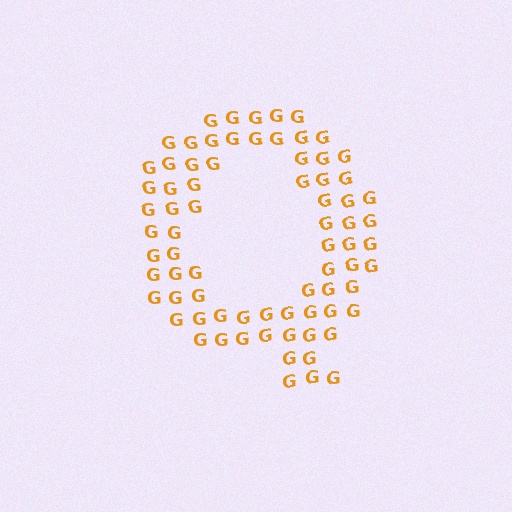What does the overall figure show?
The overall figure shows the letter Q.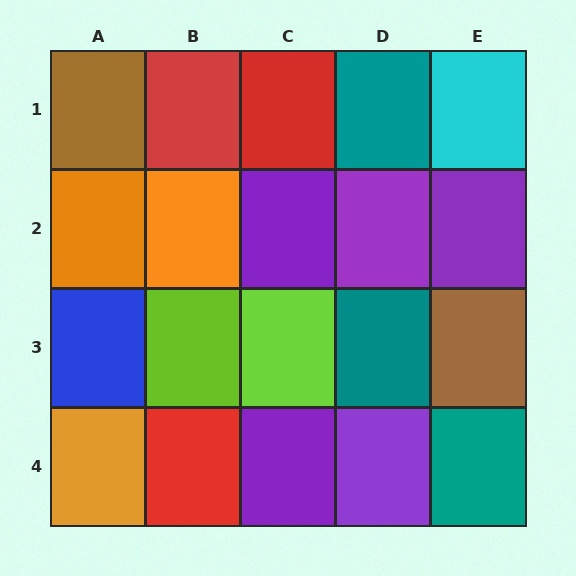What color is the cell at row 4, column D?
Purple.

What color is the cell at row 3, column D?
Teal.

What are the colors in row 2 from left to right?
Orange, orange, purple, purple, purple.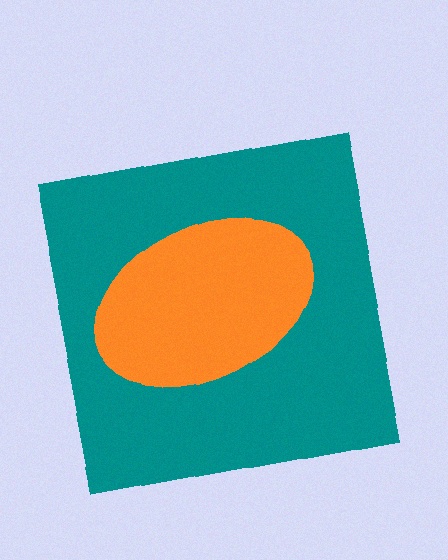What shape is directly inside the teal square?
The orange ellipse.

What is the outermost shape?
The teal square.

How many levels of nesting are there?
2.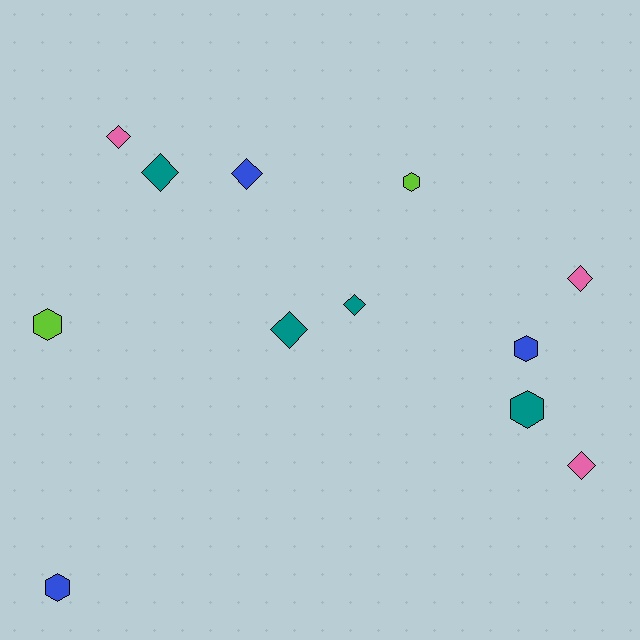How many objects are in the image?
There are 12 objects.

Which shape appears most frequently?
Diamond, with 7 objects.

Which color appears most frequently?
Teal, with 4 objects.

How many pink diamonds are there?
There are 3 pink diamonds.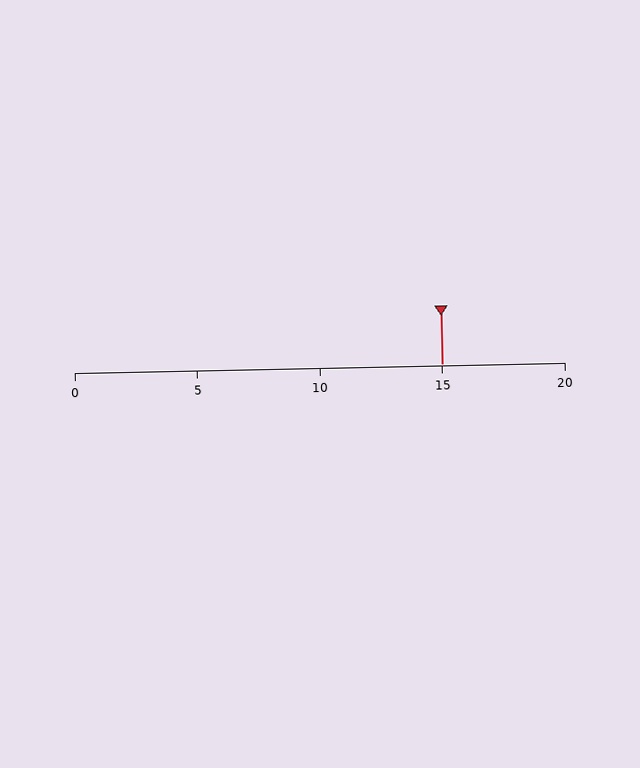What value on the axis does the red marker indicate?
The marker indicates approximately 15.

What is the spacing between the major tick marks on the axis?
The major ticks are spaced 5 apart.